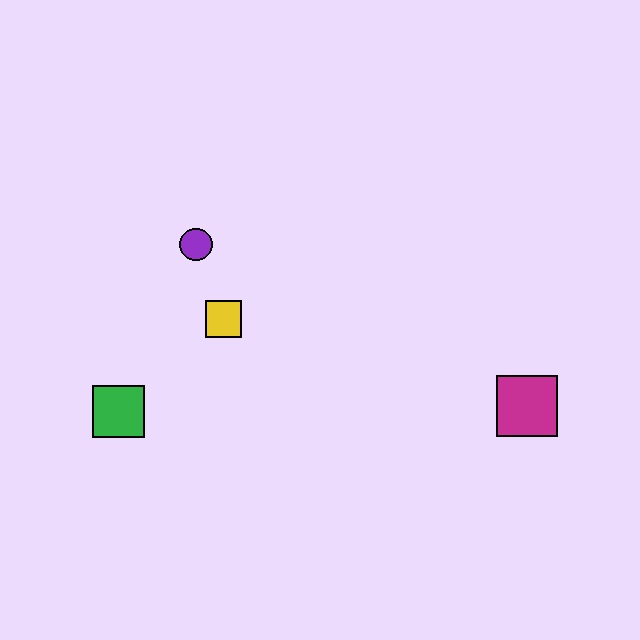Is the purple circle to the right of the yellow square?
No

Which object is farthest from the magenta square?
The green square is farthest from the magenta square.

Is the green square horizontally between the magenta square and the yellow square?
No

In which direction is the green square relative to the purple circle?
The green square is below the purple circle.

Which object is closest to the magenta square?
The yellow square is closest to the magenta square.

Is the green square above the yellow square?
No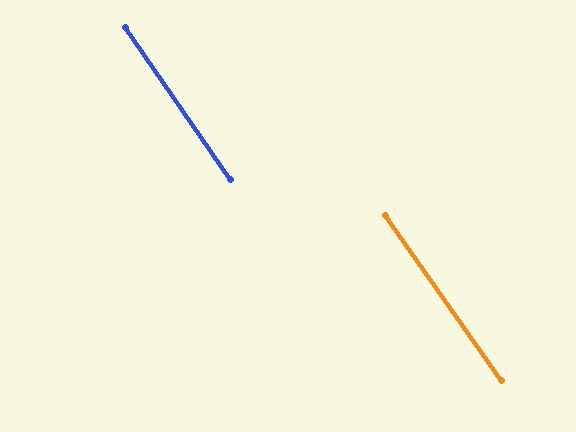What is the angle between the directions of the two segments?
Approximately 0 degrees.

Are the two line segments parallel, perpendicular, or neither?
Parallel — their directions differ by only 0.4°.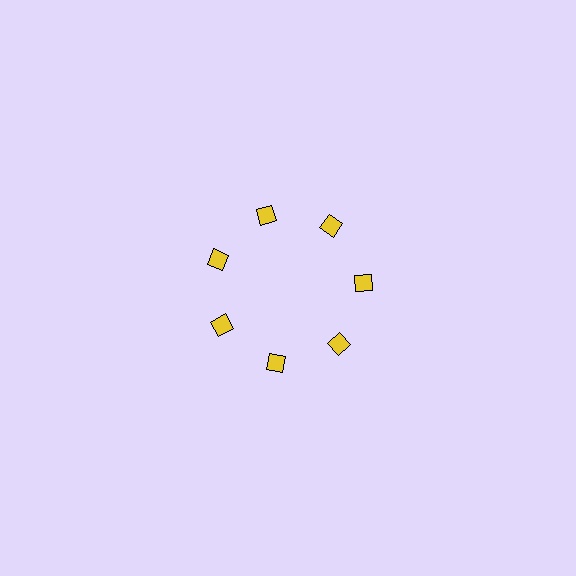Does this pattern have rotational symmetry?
Yes, this pattern has 7-fold rotational symmetry. It looks the same after rotating 51 degrees around the center.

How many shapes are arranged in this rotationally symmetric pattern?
There are 7 shapes, arranged in 7 groups of 1.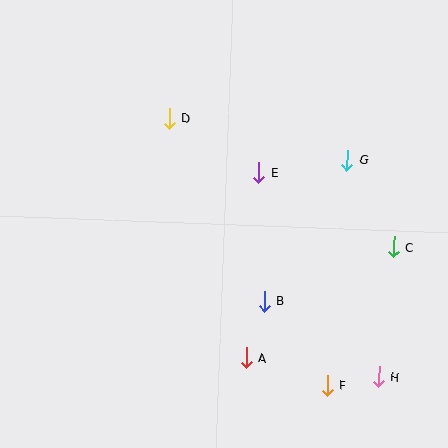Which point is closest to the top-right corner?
Point G is closest to the top-right corner.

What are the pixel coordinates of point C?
Point C is at (393, 247).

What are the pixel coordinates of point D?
Point D is at (169, 118).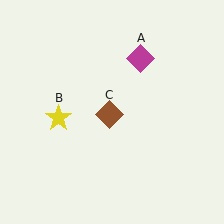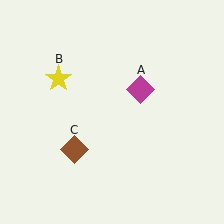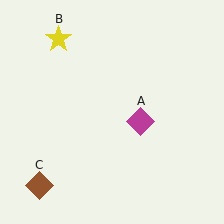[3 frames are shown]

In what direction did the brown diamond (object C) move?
The brown diamond (object C) moved down and to the left.